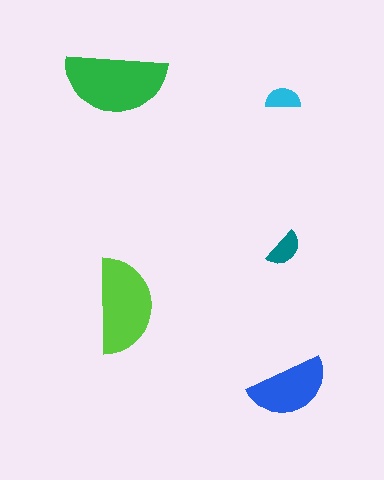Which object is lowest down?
The blue semicircle is bottommost.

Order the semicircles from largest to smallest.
the green one, the lime one, the blue one, the teal one, the cyan one.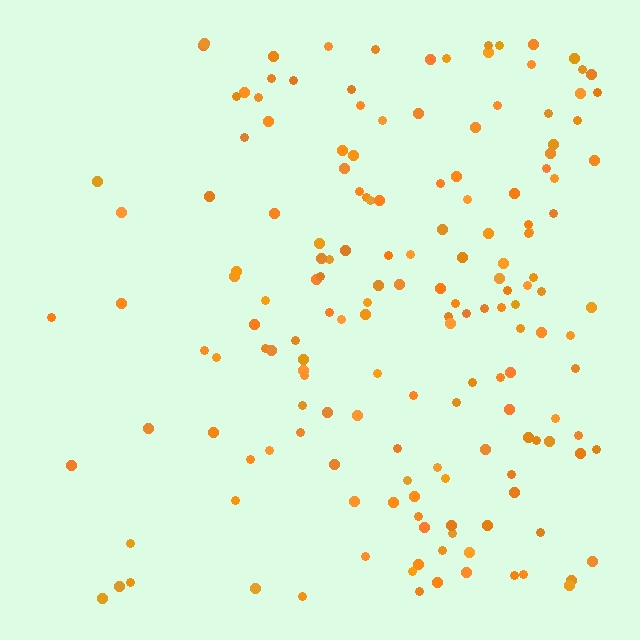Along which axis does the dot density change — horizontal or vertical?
Horizontal.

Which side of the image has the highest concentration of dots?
The right.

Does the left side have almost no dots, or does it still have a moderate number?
Still a moderate number, just noticeably fewer than the right.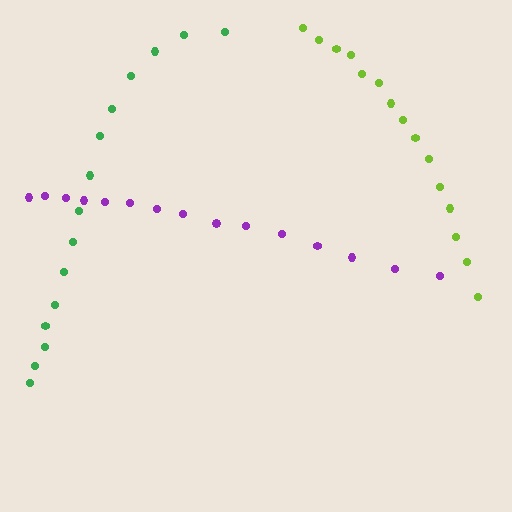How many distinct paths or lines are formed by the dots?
There are 3 distinct paths.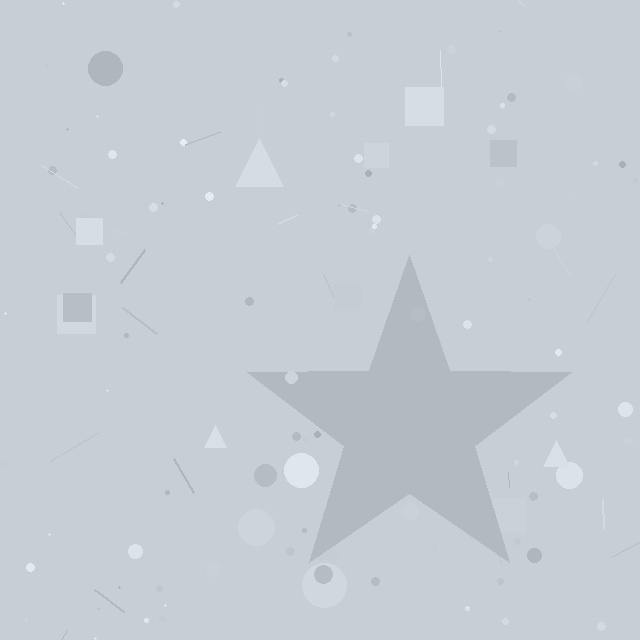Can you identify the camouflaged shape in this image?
The camouflaged shape is a star.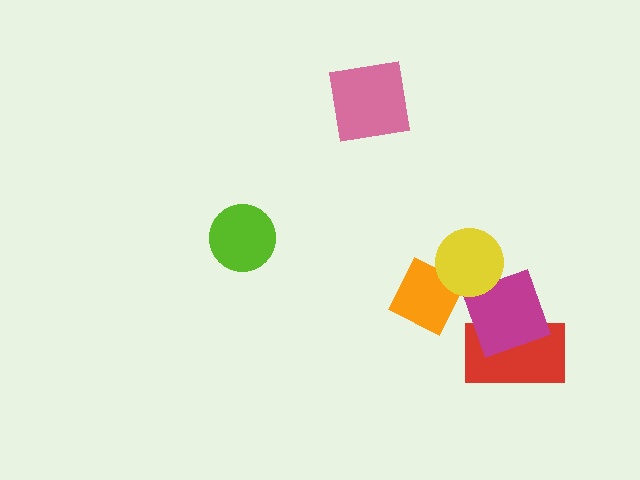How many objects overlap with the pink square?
0 objects overlap with the pink square.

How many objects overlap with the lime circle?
0 objects overlap with the lime circle.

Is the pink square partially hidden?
No, no other shape covers it.